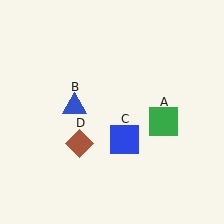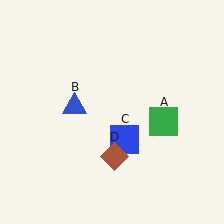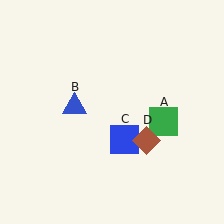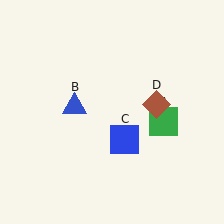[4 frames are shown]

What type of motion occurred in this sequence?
The brown diamond (object D) rotated counterclockwise around the center of the scene.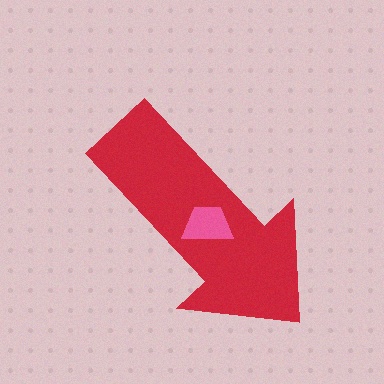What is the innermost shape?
The pink trapezoid.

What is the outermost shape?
The red arrow.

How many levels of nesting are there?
2.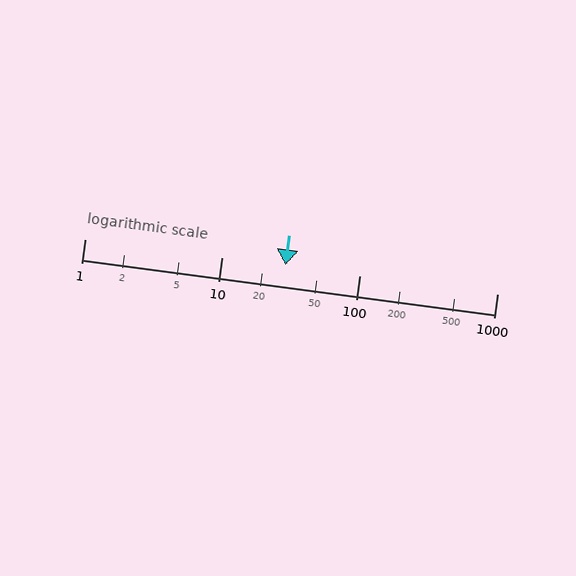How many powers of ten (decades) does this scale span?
The scale spans 3 decades, from 1 to 1000.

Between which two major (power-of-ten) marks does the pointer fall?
The pointer is between 10 and 100.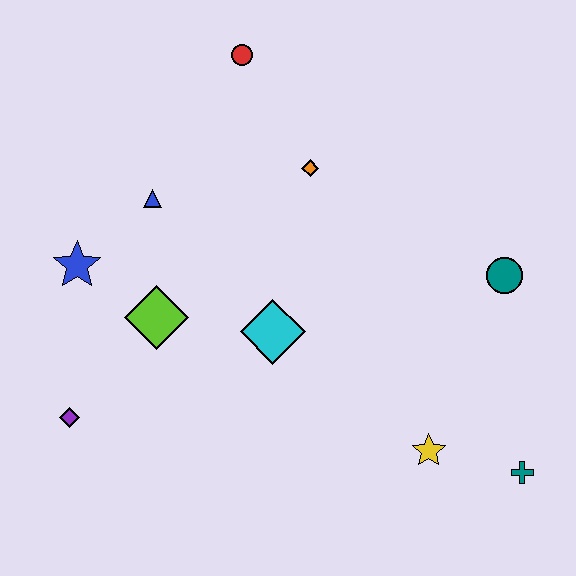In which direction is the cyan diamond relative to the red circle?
The cyan diamond is below the red circle.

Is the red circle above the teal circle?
Yes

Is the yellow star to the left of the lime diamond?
No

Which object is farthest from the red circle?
The teal cross is farthest from the red circle.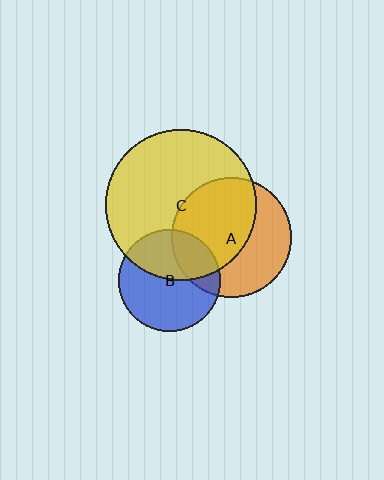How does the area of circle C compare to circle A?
Approximately 1.6 times.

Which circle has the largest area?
Circle C (yellow).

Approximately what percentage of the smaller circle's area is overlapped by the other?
Approximately 55%.